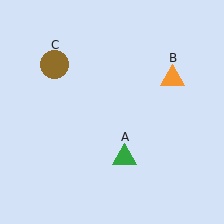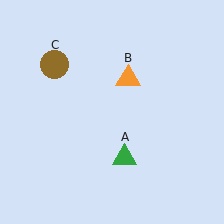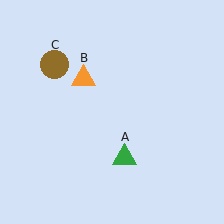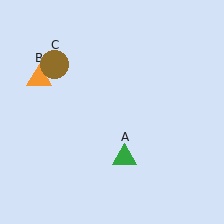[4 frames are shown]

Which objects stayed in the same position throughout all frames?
Green triangle (object A) and brown circle (object C) remained stationary.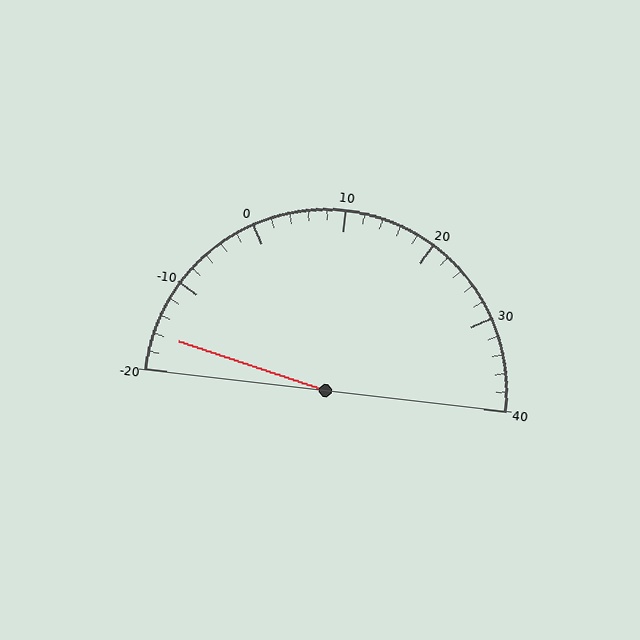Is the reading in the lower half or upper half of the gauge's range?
The reading is in the lower half of the range (-20 to 40).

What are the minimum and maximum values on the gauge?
The gauge ranges from -20 to 40.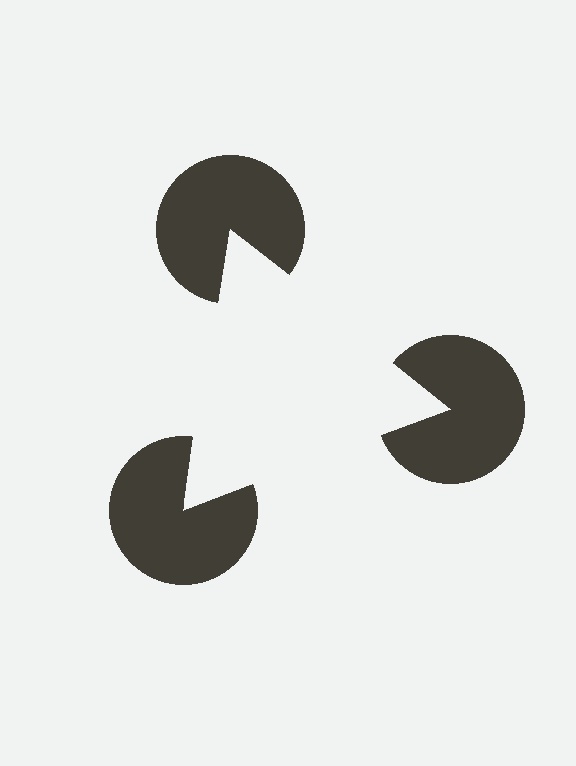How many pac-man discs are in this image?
There are 3 — one at each vertex of the illusory triangle.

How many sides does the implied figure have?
3 sides.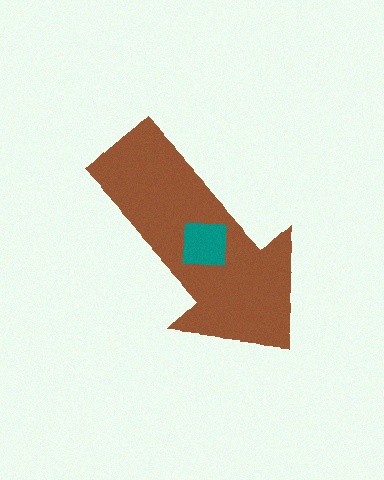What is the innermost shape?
The teal square.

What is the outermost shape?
The brown arrow.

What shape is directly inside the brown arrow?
The teal square.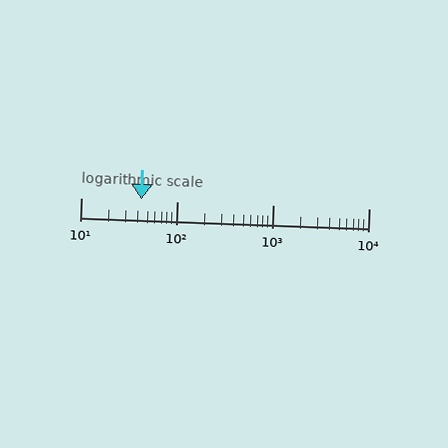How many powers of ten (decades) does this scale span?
The scale spans 3 decades, from 10 to 10000.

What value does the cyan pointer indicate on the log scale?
The pointer indicates approximately 43.